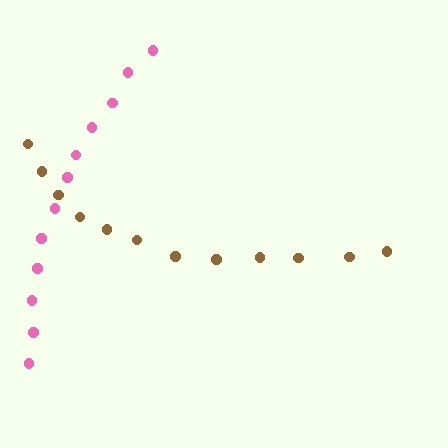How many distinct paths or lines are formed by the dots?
There are 2 distinct paths.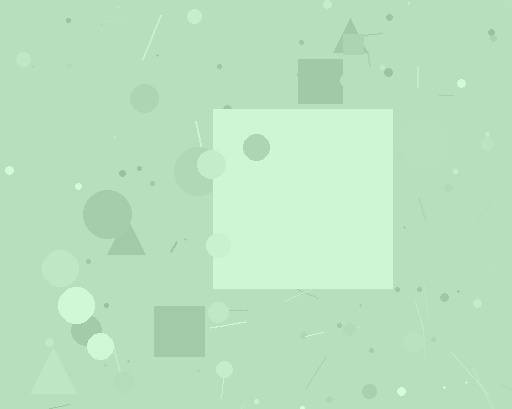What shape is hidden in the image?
A square is hidden in the image.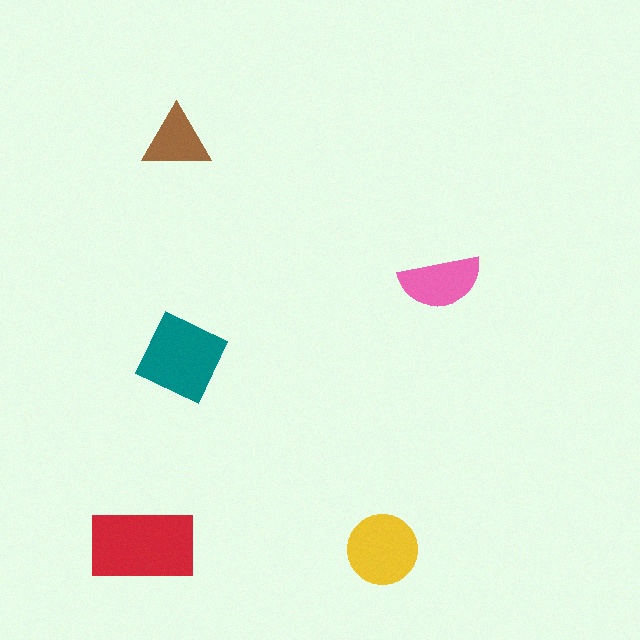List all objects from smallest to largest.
The brown triangle, the pink semicircle, the yellow circle, the teal diamond, the red rectangle.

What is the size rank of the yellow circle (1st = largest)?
3rd.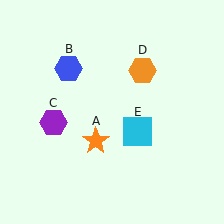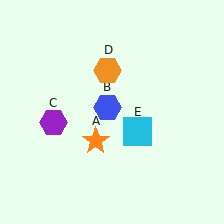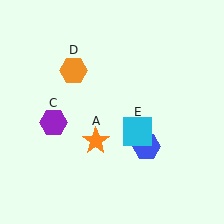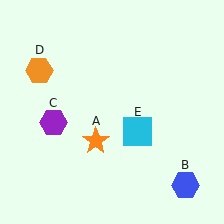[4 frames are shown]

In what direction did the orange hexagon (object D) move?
The orange hexagon (object D) moved left.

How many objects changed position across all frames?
2 objects changed position: blue hexagon (object B), orange hexagon (object D).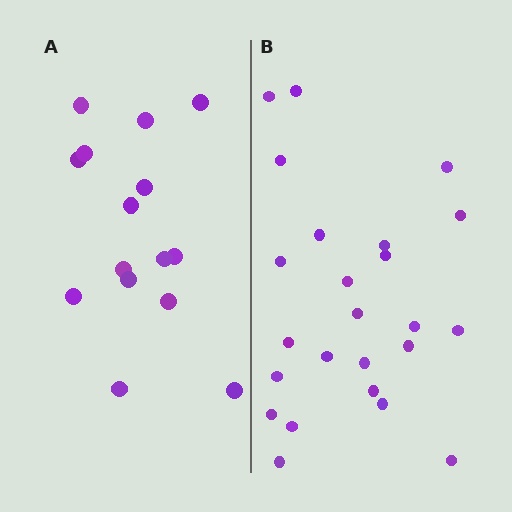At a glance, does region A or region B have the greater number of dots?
Region B (the right region) has more dots.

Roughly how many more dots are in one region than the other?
Region B has roughly 8 or so more dots than region A.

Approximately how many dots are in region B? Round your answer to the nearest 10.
About 20 dots. (The exact count is 24, which rounds to 20.)